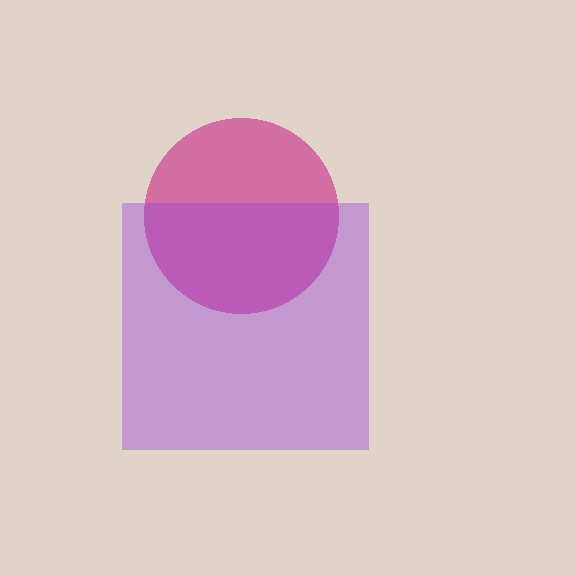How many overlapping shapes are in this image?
There are 2 overlapping shapes in the image.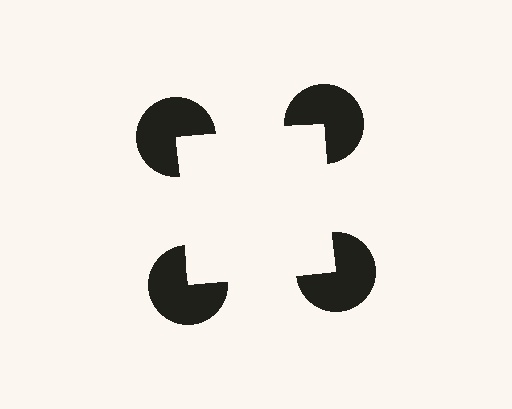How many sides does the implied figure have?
4 sides.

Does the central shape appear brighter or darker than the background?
It typically appears slightly brighter than the background, even though no actual brightness change is drawn.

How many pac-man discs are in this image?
There are 4 — one at each vertex of the illusory square.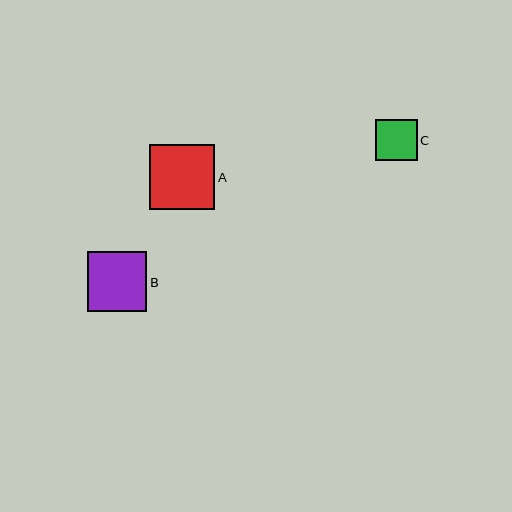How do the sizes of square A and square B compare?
Square A and square B are approximately the same size.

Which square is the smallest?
Square C is the smallest with a size of approximately 41 pixels.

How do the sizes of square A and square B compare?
Square A and square B are approximately the same size.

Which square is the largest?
Square A is the largest with a size of approximately 65 pixels.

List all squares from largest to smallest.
From largest to smallest: A, B, C.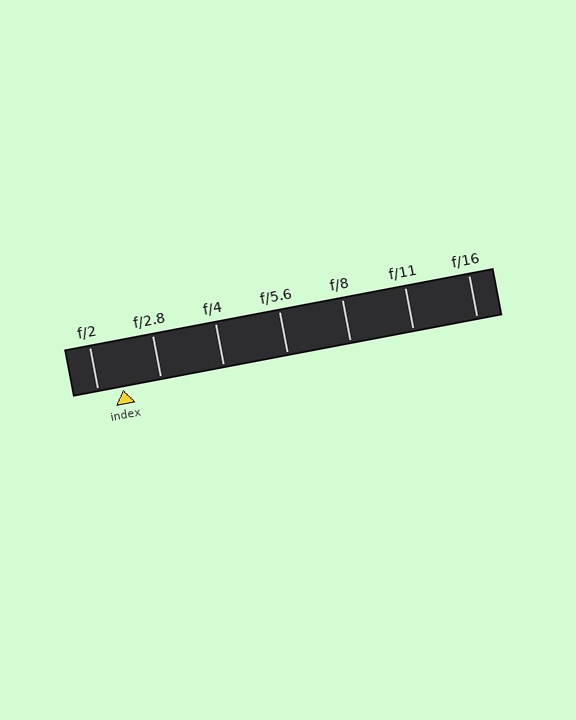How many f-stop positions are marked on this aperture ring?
There are 7 f-stop positions marked.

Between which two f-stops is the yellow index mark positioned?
The index mark is between f/2 and f/2.8.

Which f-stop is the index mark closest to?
The index mark is closest to f/2.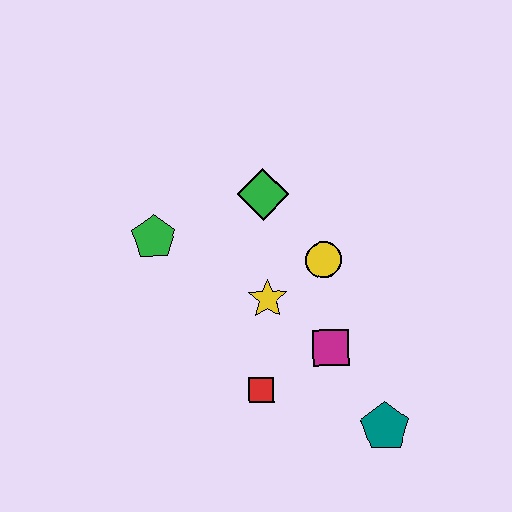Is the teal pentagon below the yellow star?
Yes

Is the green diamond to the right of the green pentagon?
Yes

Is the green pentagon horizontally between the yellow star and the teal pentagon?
No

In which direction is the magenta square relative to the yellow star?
The magenta square is to the right of the yellow star.